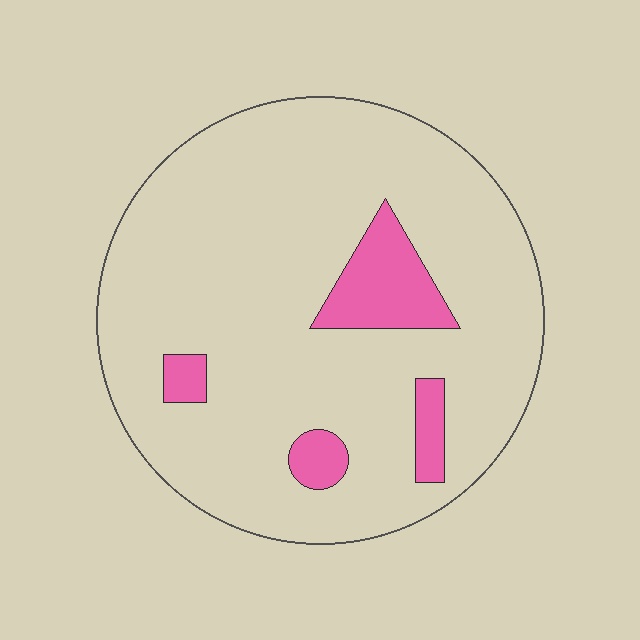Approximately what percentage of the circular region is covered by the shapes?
Approximately 10%.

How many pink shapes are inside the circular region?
4.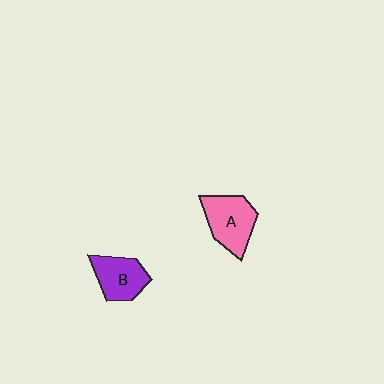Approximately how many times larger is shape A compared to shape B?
Approximately 1.2 times.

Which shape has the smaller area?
Shape B (purple).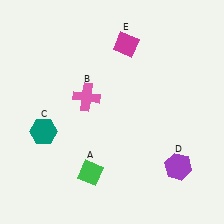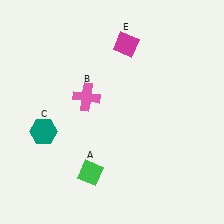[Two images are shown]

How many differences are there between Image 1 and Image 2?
There is 1 difference between the two images.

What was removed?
The purple hexagon (D) was removed in Image 2.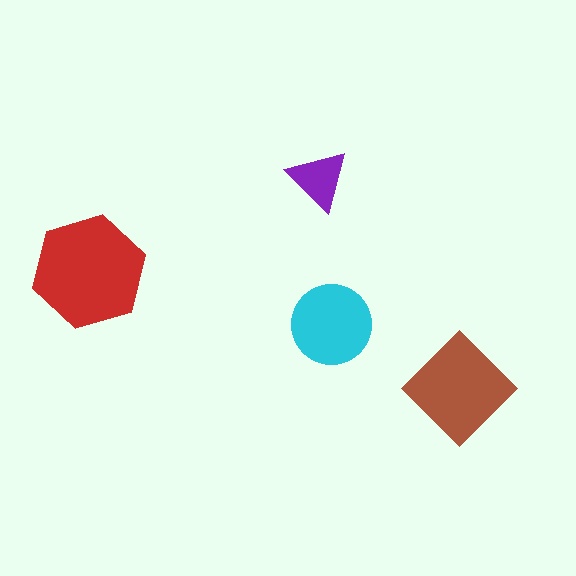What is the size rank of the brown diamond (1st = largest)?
2nd.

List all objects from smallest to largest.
The purple triangle, the cyan circle, the brown diamond, the red hexagon.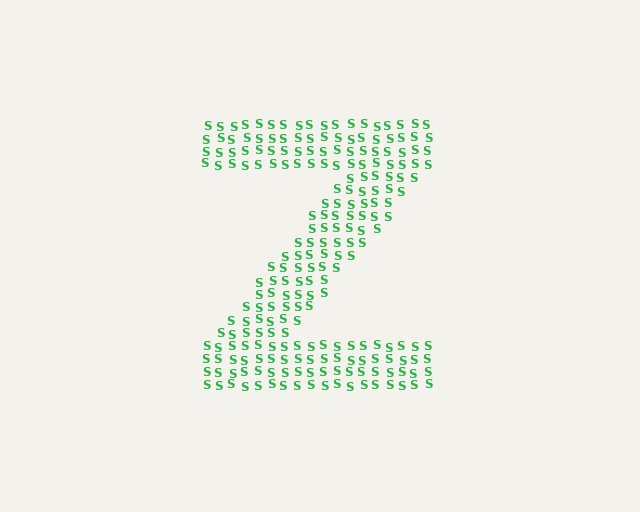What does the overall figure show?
The overall figure shows the letter Z.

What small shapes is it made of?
It is made of small letter S's.